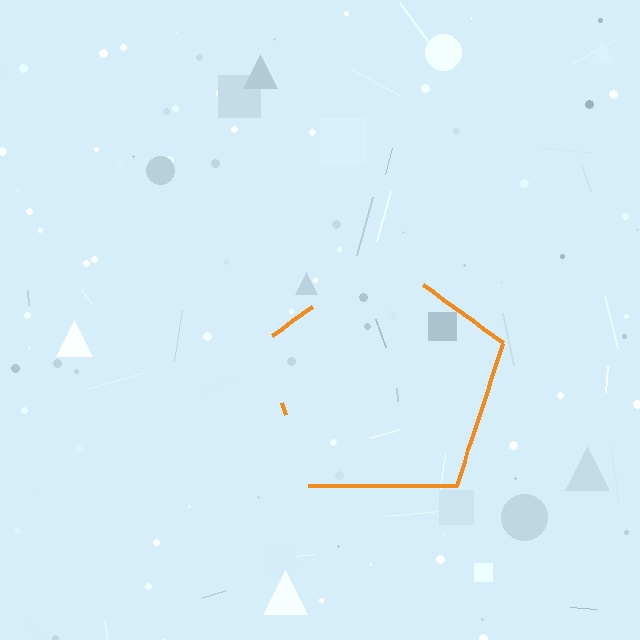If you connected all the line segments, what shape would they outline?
They would outline a pentagon.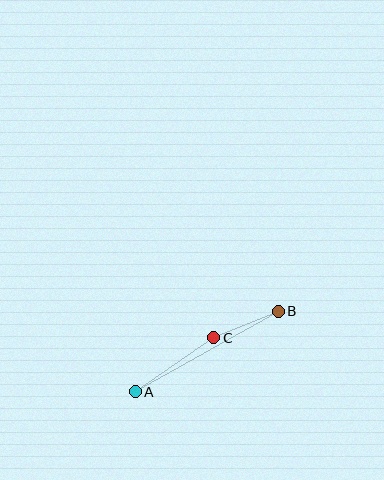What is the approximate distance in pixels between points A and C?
The distance between A and C is approximately 95 pixels.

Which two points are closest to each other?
Points B and C are closest to each other.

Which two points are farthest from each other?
Points A and B are farthest from each other.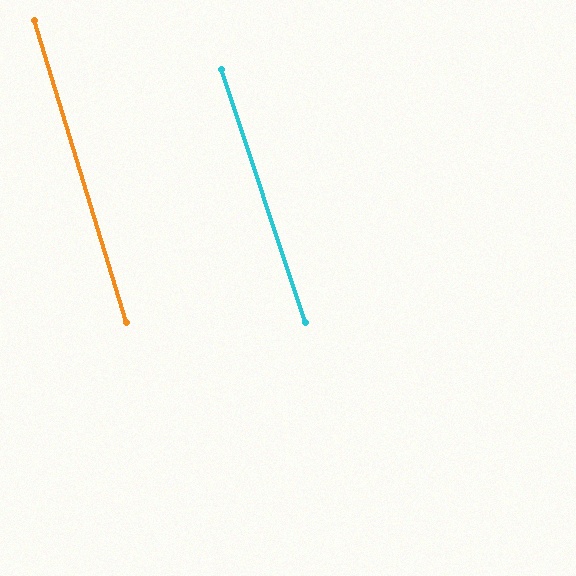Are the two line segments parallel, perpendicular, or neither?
Parallel — their directions differ by only 1.4°.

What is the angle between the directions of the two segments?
Approximately 1 degree.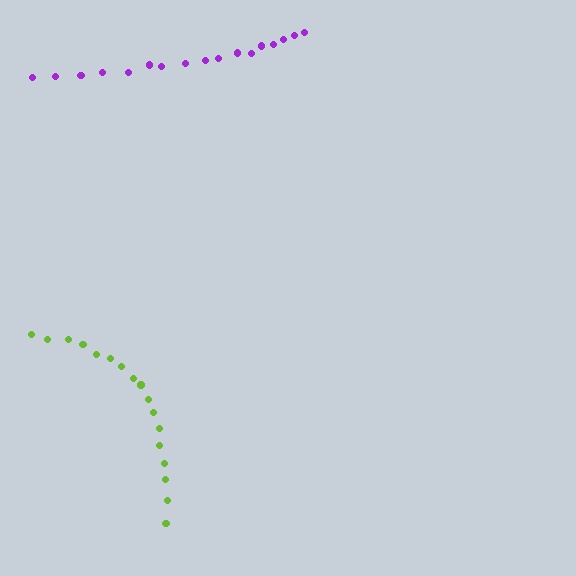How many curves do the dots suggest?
There are 2 distinct paths.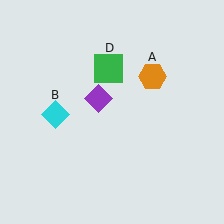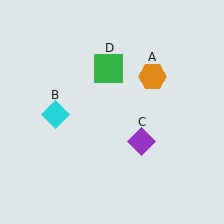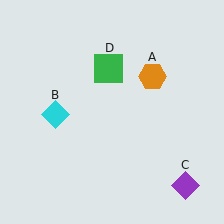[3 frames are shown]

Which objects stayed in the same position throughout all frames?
Orange hexagon (object A) and cyan diamond (object B) and green square (object D) remained stationary.